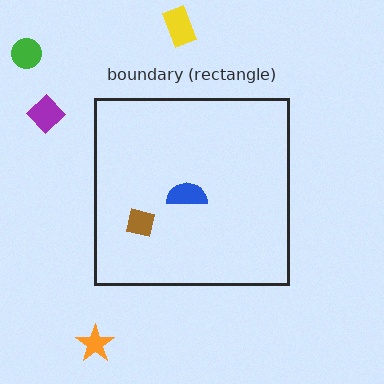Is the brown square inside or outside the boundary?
Inside.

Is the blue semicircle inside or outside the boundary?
Inside.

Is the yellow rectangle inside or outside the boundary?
Outside.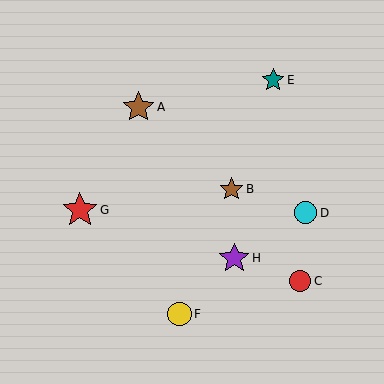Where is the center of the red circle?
The center of the red circle is at (300, 281).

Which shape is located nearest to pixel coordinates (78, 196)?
The red star (labeled G) at (80, 210) is nearest to that location.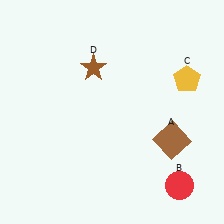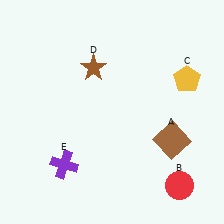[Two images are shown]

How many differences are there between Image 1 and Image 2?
There is 1 difference between the two images.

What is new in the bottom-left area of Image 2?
A purple cross (E) was added in the bottom-left area of Image 2.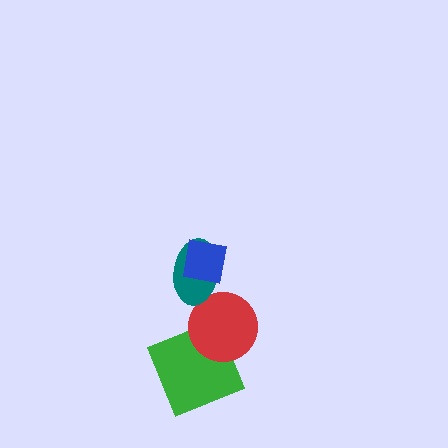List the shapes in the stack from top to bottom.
From top to bottom: the blue square, the teal ellipse, the red circle, the green square.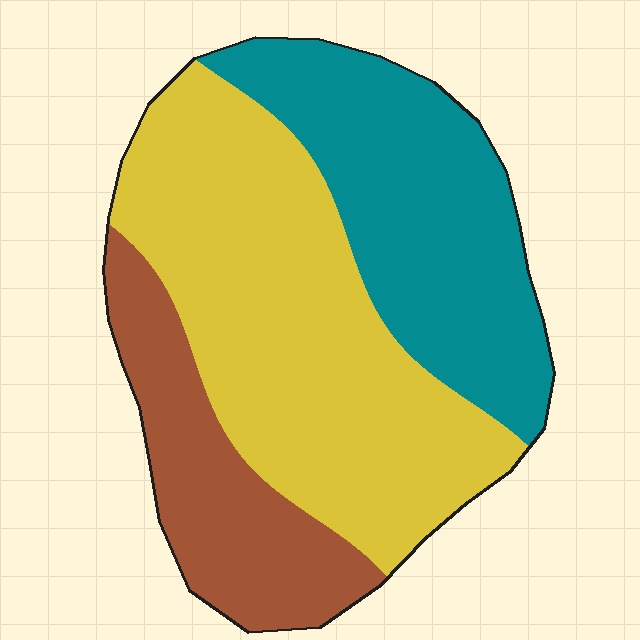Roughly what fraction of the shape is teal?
Teal covers around 30% of the shape.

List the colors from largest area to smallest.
From largest to smallest: yellow, teal, brown.